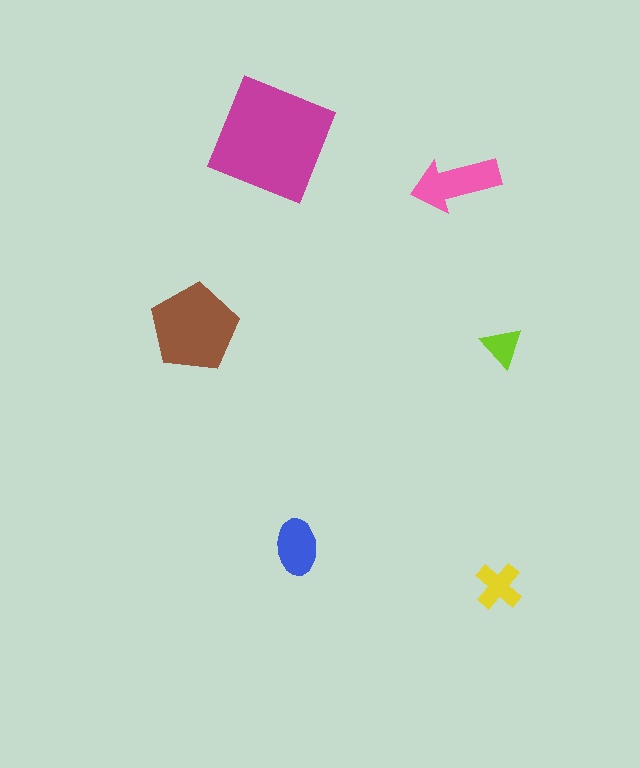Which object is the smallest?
The lime triangle.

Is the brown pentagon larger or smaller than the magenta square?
Smaller.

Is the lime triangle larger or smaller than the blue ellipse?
Smaller.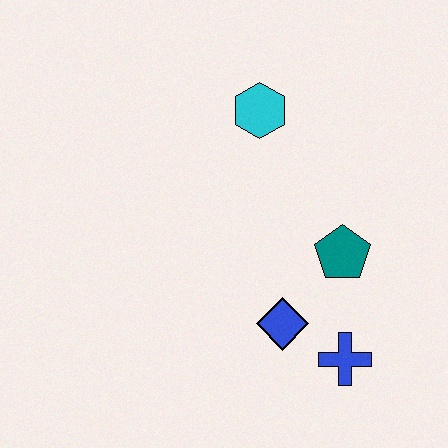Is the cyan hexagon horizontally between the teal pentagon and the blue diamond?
No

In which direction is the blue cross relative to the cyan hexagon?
The blue cross is below the cyan hexagon.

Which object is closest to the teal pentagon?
The blue diamond is closest to the teal pentagon.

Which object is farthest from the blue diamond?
The cyan hexagon is farthest from the blue diamond.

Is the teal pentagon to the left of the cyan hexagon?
No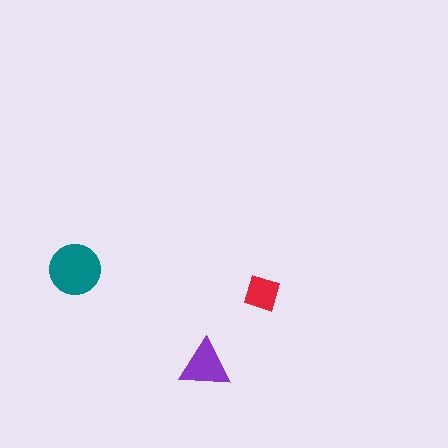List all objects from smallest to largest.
The red diamond, the purple triangle, the teal circle.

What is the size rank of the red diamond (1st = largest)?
3rd.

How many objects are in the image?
There are 3 objects in the image.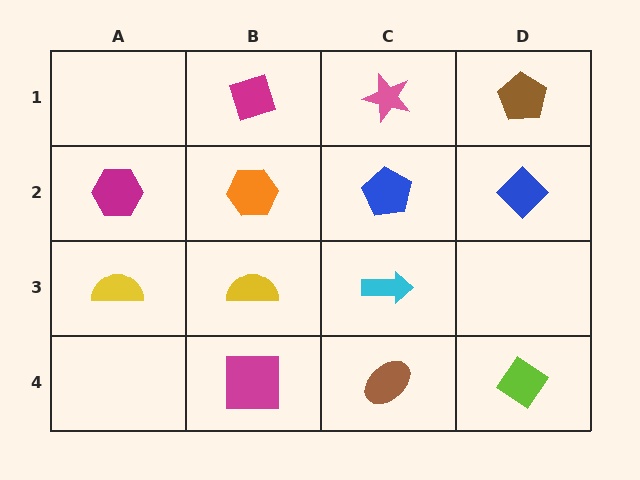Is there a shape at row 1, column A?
No, that cell is empty.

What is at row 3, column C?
A cyan arrow.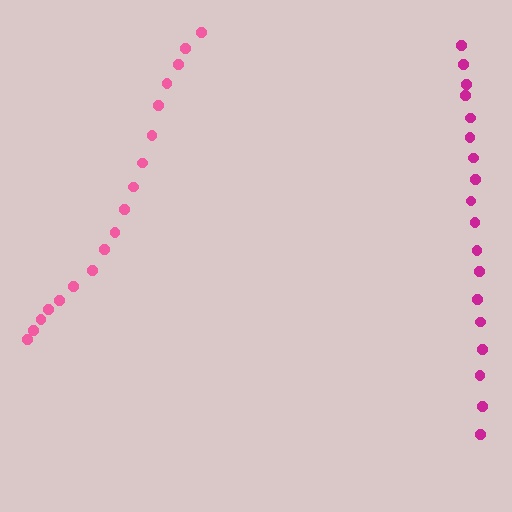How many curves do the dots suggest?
There are 2 distinct paths.